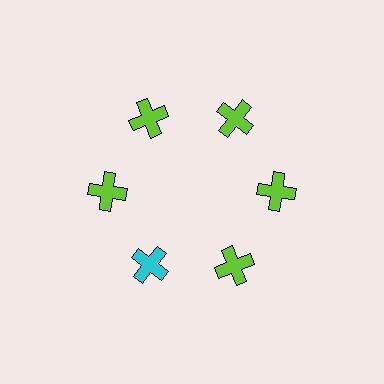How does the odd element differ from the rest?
It has a different color: cyan instead of lime.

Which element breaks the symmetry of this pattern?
The cyan cross at roughly the 7 o'clock position breaks the symmetry. All other shapes are lime crosses.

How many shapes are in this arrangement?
There are 6 shapes arranged in a ring pattern.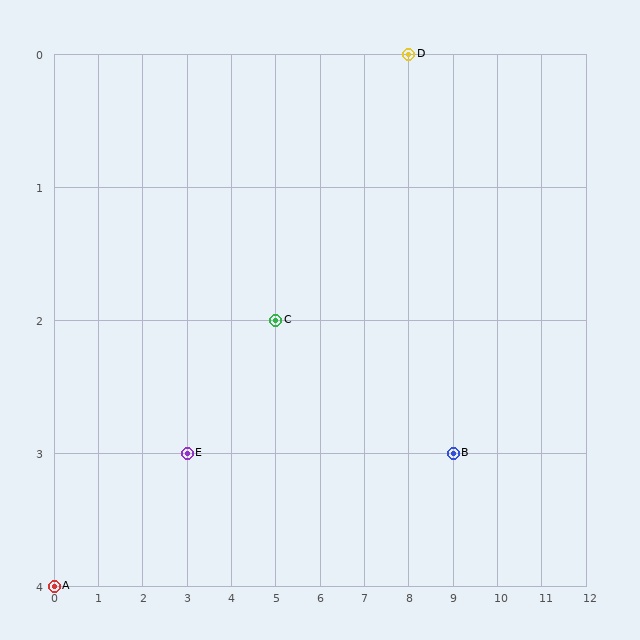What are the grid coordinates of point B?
Point B is at grid coordinates (9, 3).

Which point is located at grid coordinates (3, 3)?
Point E is at (3, 3).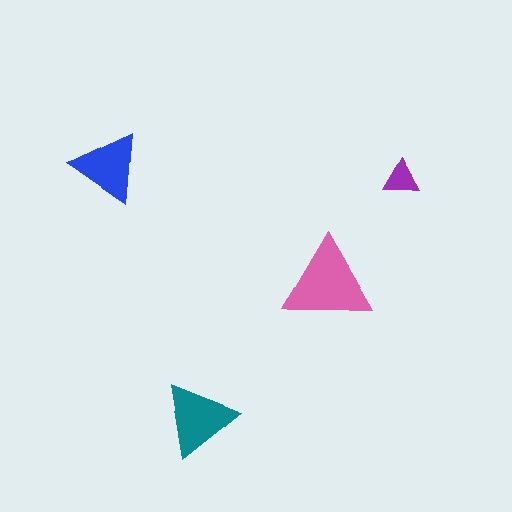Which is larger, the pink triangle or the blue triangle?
The pink one.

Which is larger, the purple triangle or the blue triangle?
The blue one.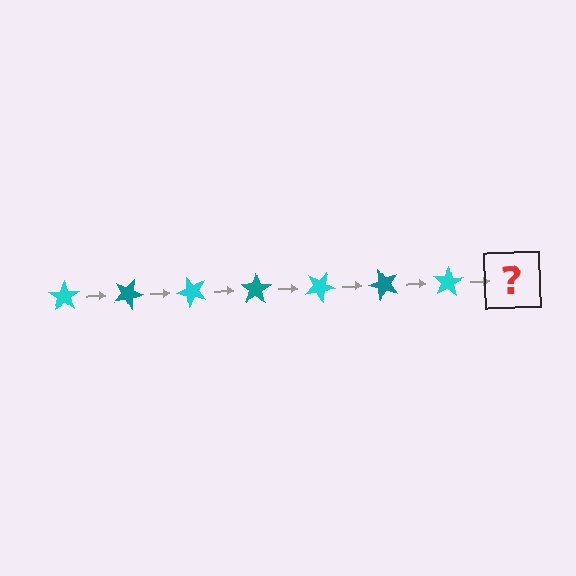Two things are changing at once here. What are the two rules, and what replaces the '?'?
The two rules are that it rotates 25 degrees each step and the color cycles through cyan and teal. The '?' should be a teal star, rotated 175 degrees from the start.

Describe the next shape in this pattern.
It should be a teal star, rotated 175 degrees from the start.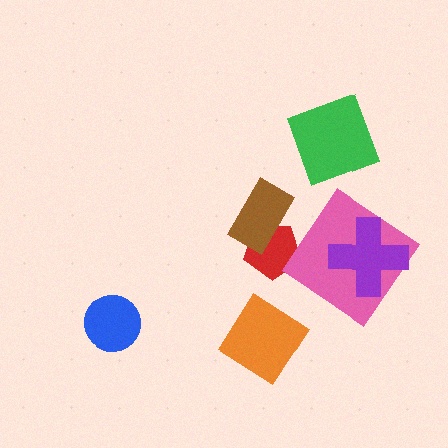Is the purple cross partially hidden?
No, no other shape covers it.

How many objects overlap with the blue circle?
0 objects overlap with the blue circle.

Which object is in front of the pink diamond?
The purple cross is in front of the pink diamond.